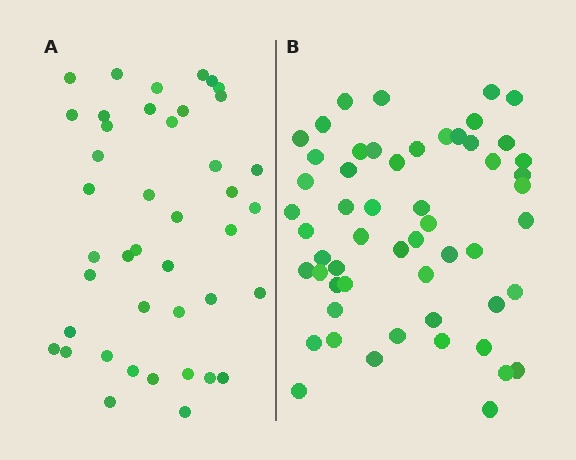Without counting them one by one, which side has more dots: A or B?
Region B (the right region) has more dots.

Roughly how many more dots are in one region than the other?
Region B has approximately 15 more dots than region A.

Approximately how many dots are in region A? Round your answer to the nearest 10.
About 40 dots. (The exact count is 42, which rounds to 40.)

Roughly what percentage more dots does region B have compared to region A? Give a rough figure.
About 30% more.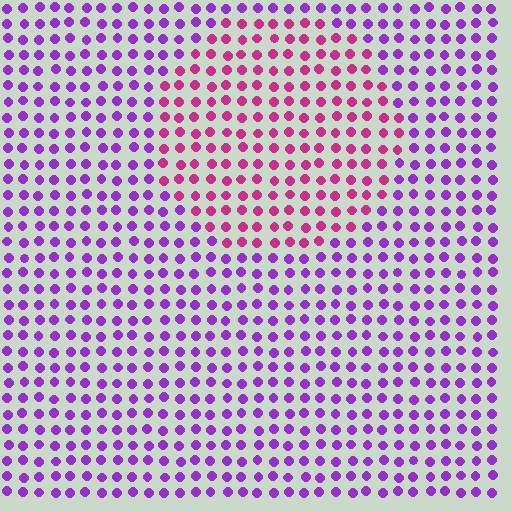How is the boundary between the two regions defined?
The boundary is defined purely by a slight shift in hue (about 42 degrees). Spacing, size, and orientation are identical on both sides.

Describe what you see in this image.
The image is filled with small purple elements in a uniform arrangement. A circle-shaped region is visible where the elements are tinted to a slightly different hue, forming a subtle color boundary.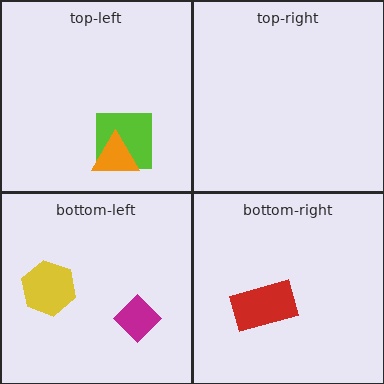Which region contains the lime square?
The top-left region.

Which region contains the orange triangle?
The top-left region.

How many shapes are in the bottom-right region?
1.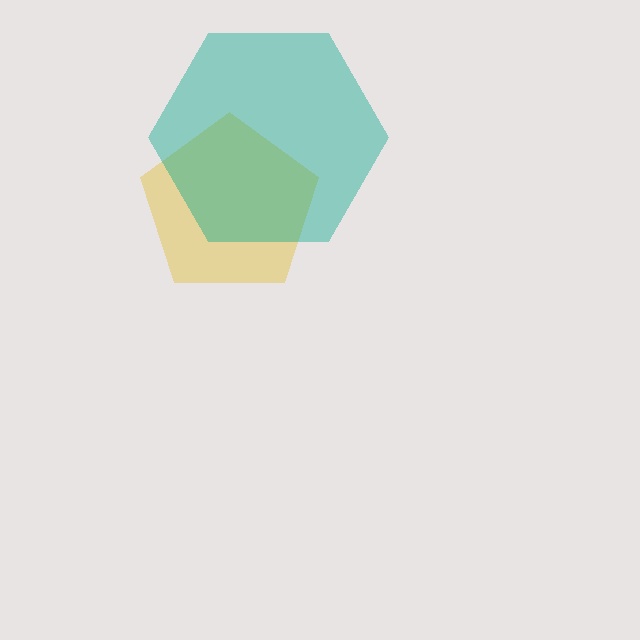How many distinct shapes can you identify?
There are 2 distinct shapes: a yellow pentagon, a teal hexagon.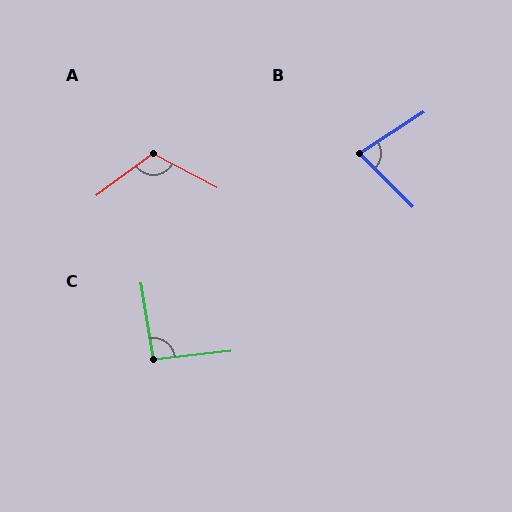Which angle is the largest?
A, at approximately 115 degrees.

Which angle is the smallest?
B, at approximately 77 degrees.